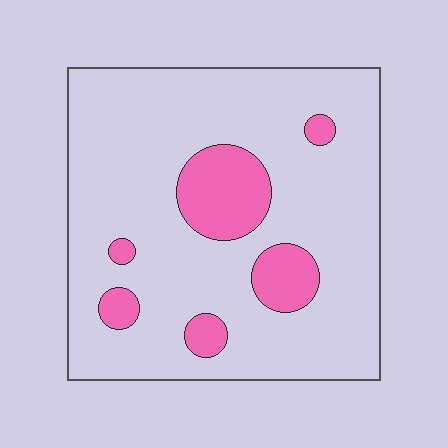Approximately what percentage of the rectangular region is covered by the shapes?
Approximately 15%.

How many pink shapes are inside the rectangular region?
6.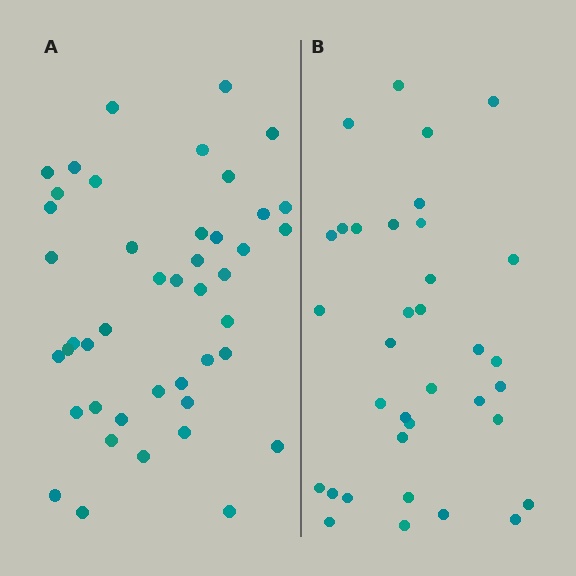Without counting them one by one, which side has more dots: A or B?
Region A (the left region) has more dots.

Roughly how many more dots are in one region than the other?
Region A has roughly 8 or so more dots than region B.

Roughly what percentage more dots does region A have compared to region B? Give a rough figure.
About 25% more.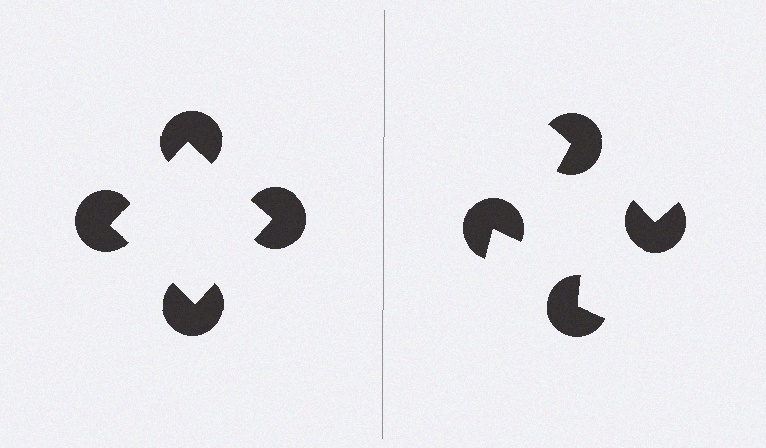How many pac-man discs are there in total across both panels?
8 — 4 on each side.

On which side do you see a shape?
An illusory square appears on the left side. On the right side the wedge cuts are rotated, so no coherent shape forms.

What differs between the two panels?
The pac-man discs are positioned identically on both sides; only the wedge orientations differ. On the left they align to a square; on the right they are misaligned.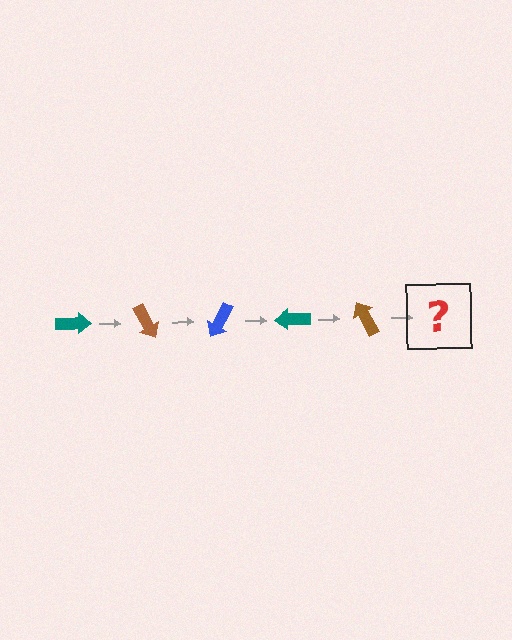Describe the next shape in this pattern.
It should be a blue arrow, rotated 300 degrees from the start.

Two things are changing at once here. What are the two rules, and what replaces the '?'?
The two rules are that it rotates 60 degrees each step and the color cycles through teal, brown, and blue. The '?' should be a blue arrow, rotated 300 degrees from the start.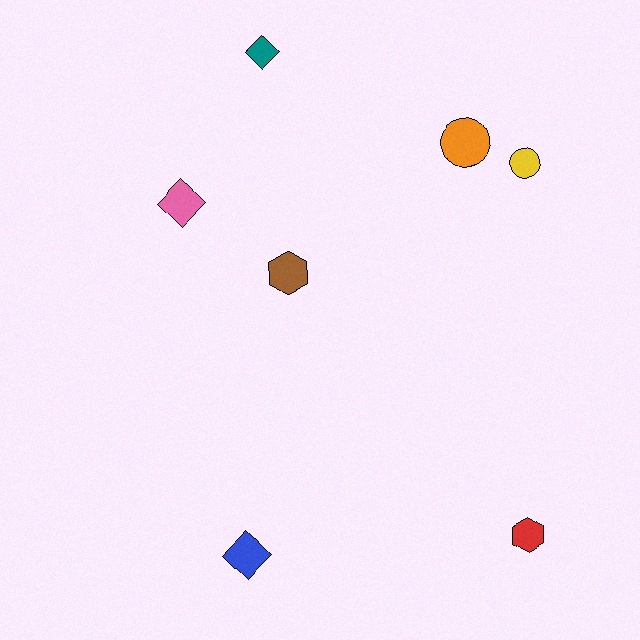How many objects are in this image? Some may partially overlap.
There are 7 objects.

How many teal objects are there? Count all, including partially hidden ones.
There is 1 teal object.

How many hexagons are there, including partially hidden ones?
There are 2 hexagons.